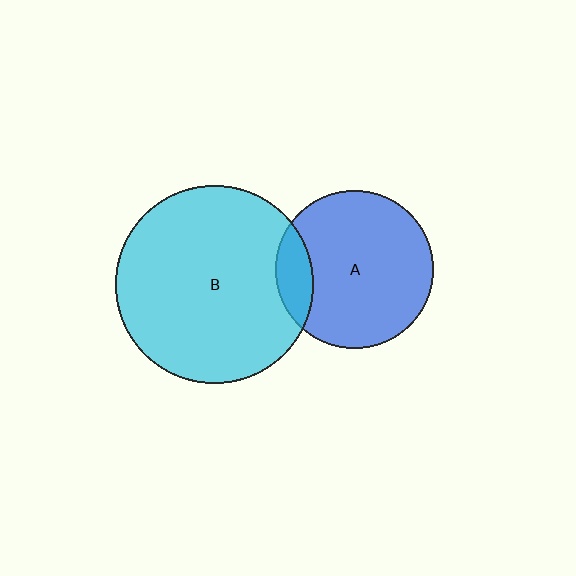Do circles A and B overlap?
Yes.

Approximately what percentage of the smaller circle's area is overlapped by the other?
Approximately 15%.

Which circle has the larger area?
Circle B (cyan).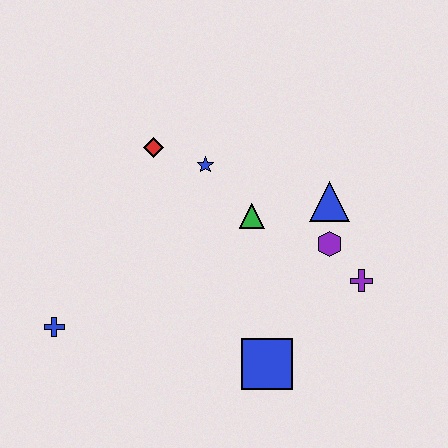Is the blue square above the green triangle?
No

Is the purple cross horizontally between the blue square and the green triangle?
No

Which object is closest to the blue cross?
The red diamond is closest to the blue cross.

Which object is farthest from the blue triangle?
The blue cross is farthest from the blue triangle.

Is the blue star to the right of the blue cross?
Yes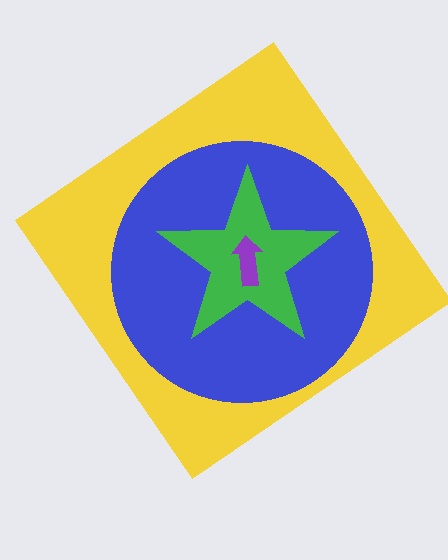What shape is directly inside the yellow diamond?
The blue circle.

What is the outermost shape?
The yellow diamond.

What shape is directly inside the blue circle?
The green star.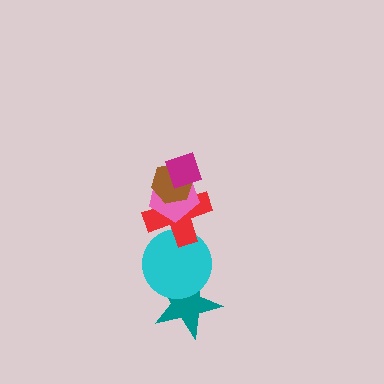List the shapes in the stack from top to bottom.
From top to bottom: the magenta diamond, the brown hexagon, the pink pentagon, the red cross, the cyan circle, the teal star.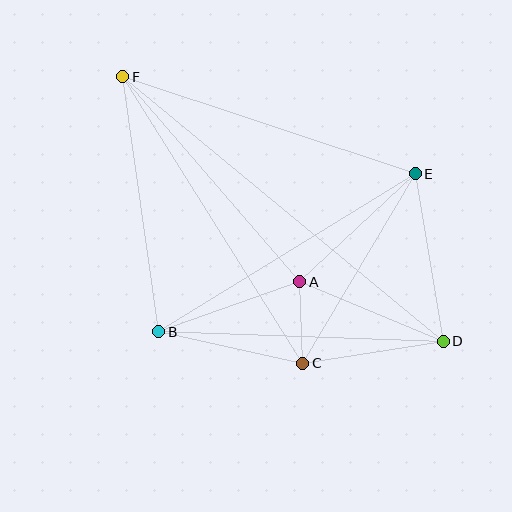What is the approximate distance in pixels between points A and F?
The distance between A and F is approximately 271 pixels.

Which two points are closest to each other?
Points A and C are closest to each other.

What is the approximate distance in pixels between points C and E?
The distance between C and E is approximately 220 pixels.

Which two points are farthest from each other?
Points D and F are farthest from each other.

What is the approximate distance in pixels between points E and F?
The distance between E and F is approximately 308 pixels.